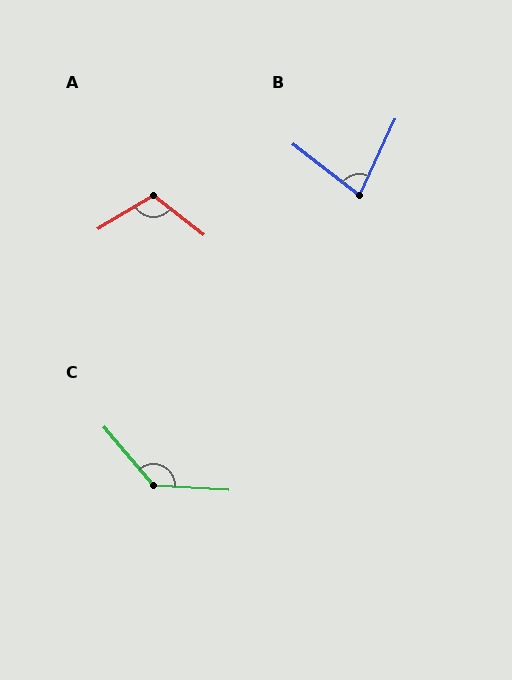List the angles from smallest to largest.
B (78°), A (111°), C (133°).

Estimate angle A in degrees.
Approximately 111 degrees.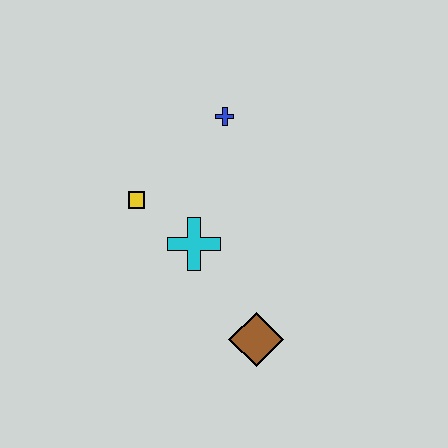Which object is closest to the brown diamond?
The cyan cross is closest to the brown diamond.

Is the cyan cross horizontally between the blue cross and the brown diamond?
No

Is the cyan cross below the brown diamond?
No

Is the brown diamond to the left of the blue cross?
No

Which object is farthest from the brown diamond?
The blue cross is farthest from the brown diamond.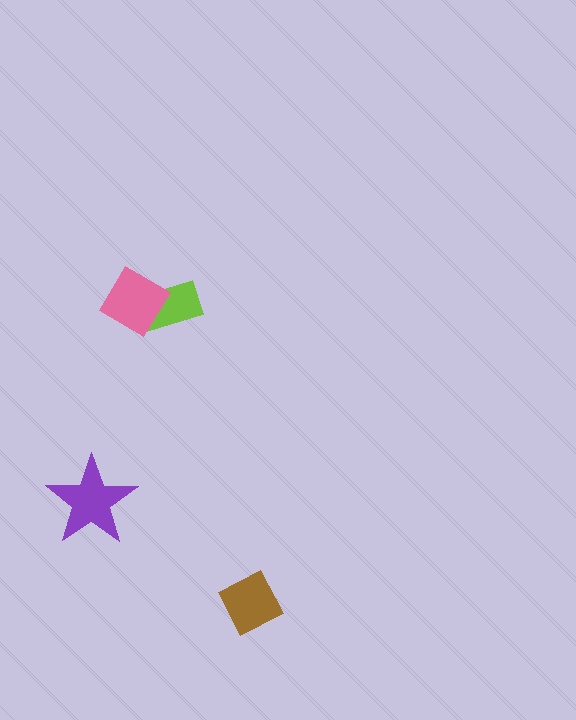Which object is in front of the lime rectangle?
The pink diamond is in front of the lime rectangle.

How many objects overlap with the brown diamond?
0 objects overlap with the brown diamond.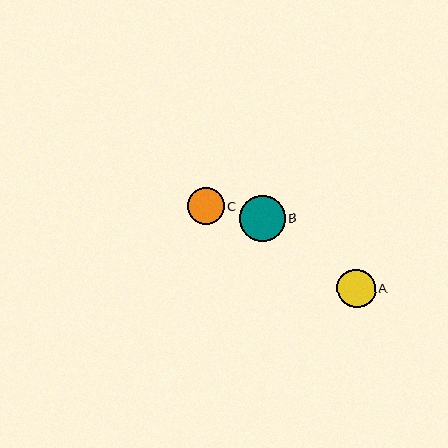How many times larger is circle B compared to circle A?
Circle B is approximately 1.2 times the size of circle A.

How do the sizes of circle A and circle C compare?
Circle A and circle C are approximately the same size.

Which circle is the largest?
Circle B is the largest with a size of approximately 46 pixels.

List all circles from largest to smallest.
From largest to smallest: B, A, C.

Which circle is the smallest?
Circle C is the smallest with a size of approximately 37 pixels.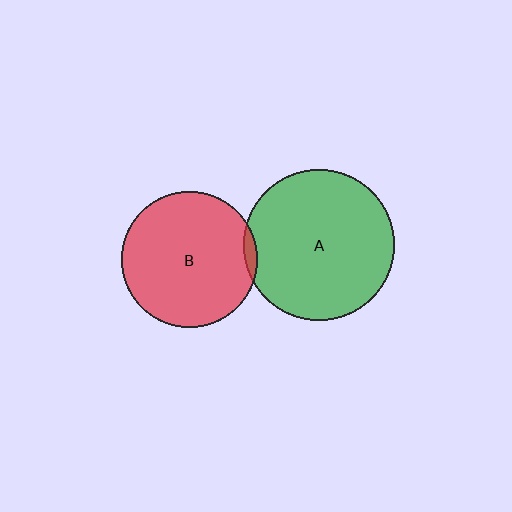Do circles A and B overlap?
Yes.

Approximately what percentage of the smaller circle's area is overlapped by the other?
Approximately 5%.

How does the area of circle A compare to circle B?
Approximately 1.2 times.